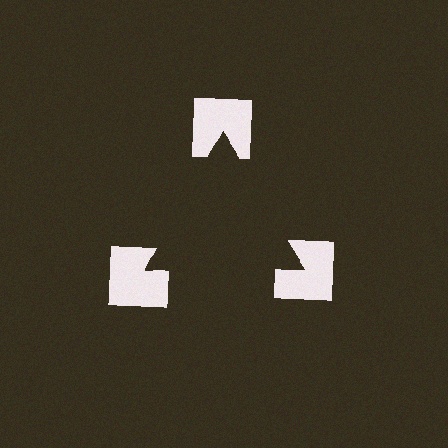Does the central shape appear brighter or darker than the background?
It typically appears slightly darker than the background, even though no actual brightness change is drawn.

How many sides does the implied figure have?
3 sides.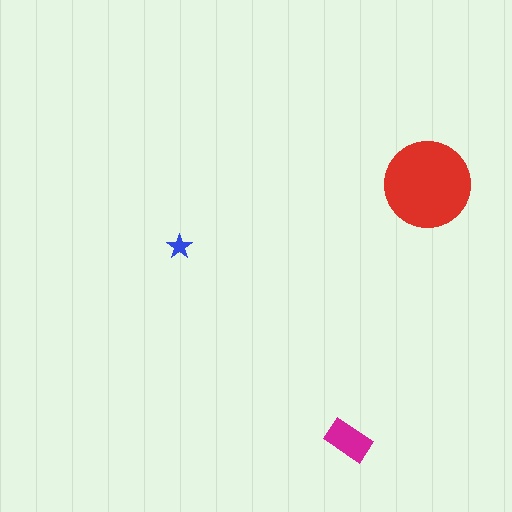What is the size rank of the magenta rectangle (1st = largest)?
2nd.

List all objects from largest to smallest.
The red circle, the magenta rectangle, the blue star.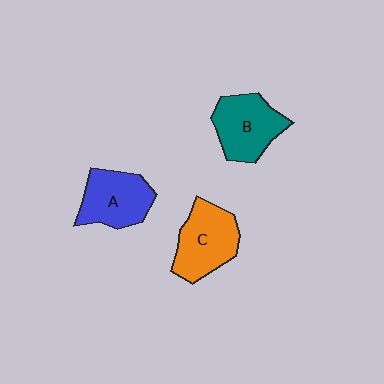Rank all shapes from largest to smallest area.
From largest to smallest: C (orange), B (teal), A (blue).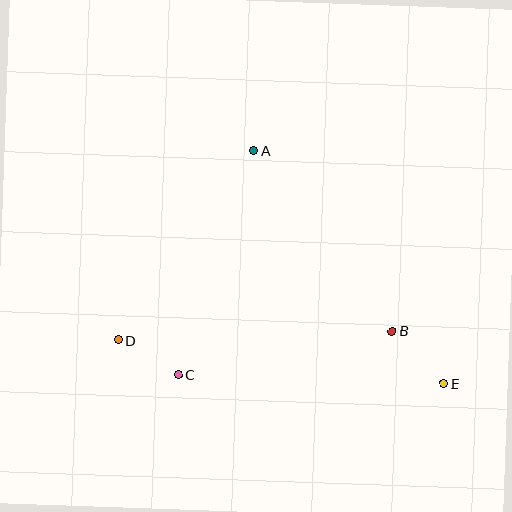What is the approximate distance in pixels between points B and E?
The distance between B and E is approximately 73 pixels.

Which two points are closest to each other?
Points C and D are closest to each other.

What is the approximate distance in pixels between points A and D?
The distance between A and D is approximately 232 pixels.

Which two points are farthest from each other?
Points D and E are farthest from each other.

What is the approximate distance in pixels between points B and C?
The distance between B and C is approximately 219 pixels.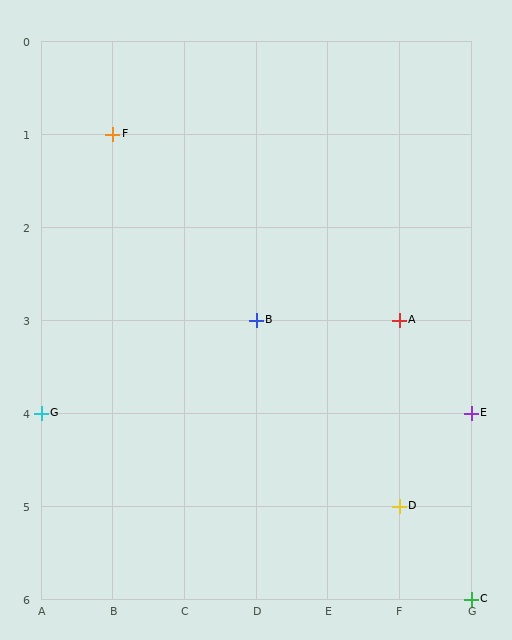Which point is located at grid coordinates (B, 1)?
Point F is at (B, 1).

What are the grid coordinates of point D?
Point D is at grid coordinates (F, 5).